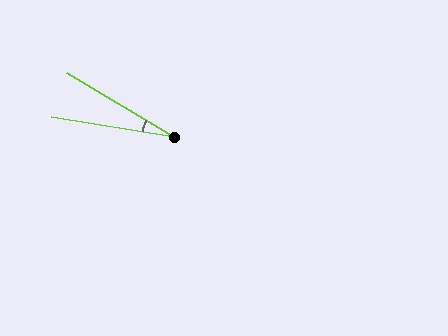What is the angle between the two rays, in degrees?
Approximately 21 degrees.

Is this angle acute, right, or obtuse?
It is acute.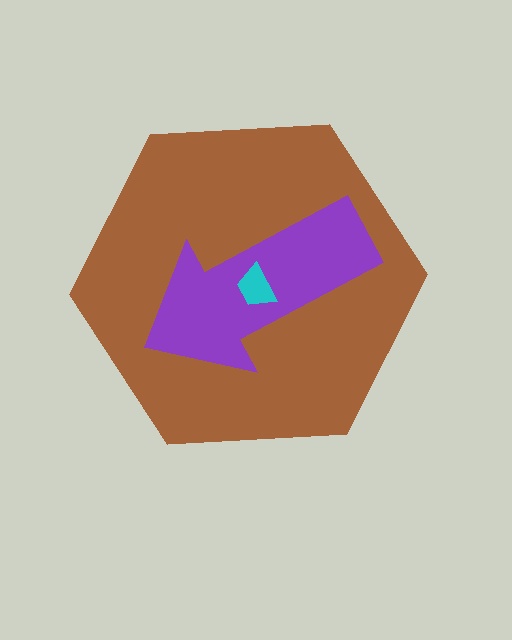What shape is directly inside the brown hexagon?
The purple arrow.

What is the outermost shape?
The brown hexagon.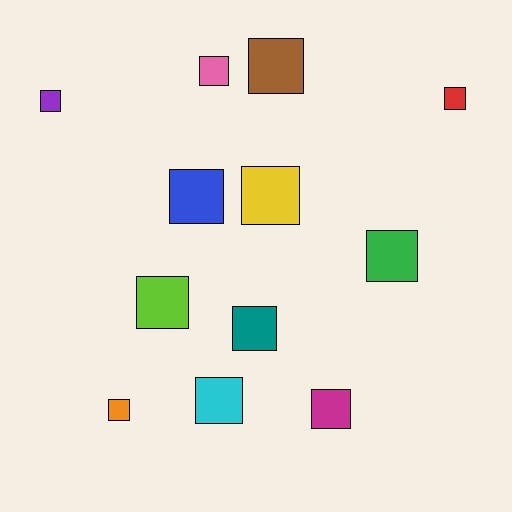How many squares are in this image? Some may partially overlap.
There are 12 squares.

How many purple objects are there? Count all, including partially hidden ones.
There is 1 purple object.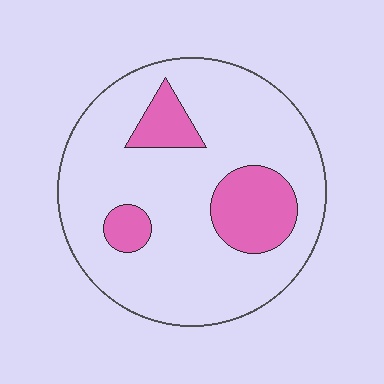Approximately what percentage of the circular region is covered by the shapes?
Approximately 20%.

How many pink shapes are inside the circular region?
3.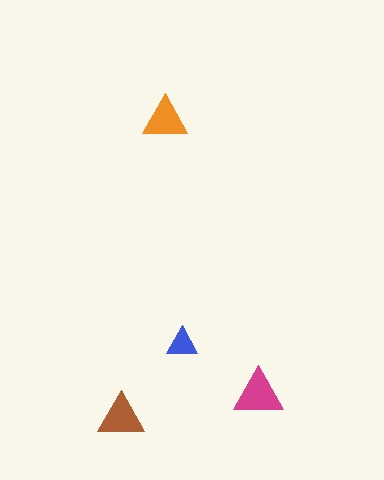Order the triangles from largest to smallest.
the magenta one, the brown one, the orange one, the blue one.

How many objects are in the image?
There are 4 objects in the image.